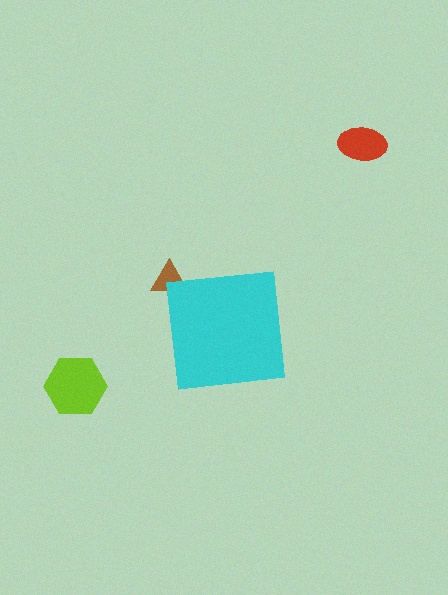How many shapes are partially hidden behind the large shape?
1 shape is partially hidden.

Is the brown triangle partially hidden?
Yes, the brown triangle is partially hidden behind the cyan square.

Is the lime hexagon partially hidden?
No, the lime hexagon is fully visible.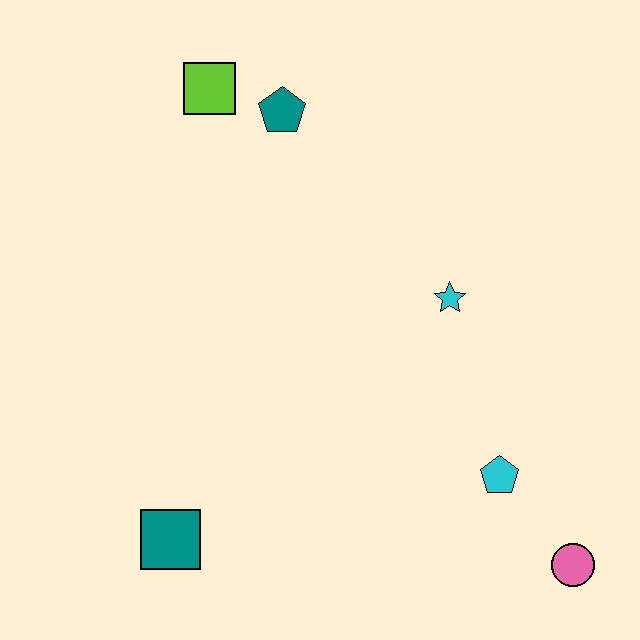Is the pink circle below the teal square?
Yes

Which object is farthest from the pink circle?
The lime square is farthest from the pink circle.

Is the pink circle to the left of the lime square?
No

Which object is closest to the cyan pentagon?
The pink circle is closest to the cyan pentagon.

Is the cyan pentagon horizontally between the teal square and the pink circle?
Yes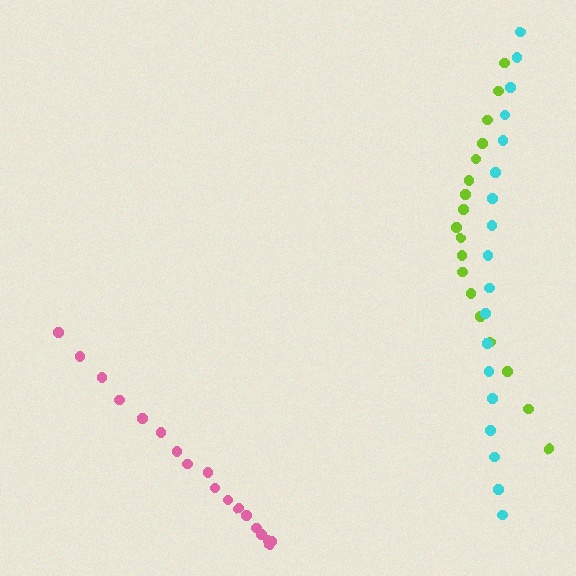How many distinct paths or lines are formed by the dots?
There are 3 distinct paths.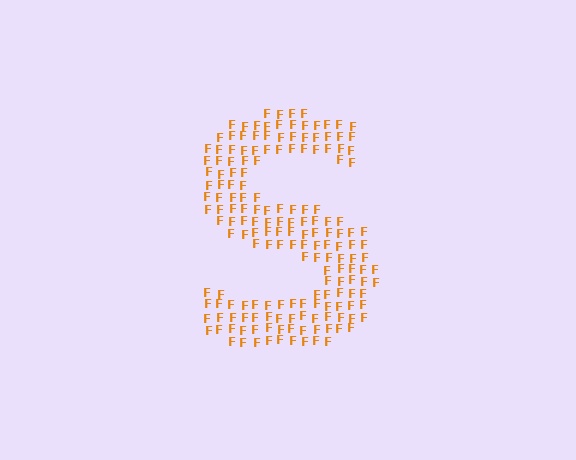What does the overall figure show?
The overall figure shows the letter S.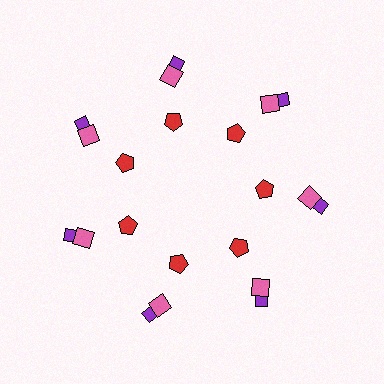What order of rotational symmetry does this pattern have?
This pattern has 7-fold rotational symmetry.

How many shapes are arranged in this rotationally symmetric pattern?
There are 21 shapes, arranged in 7 groups of 3.